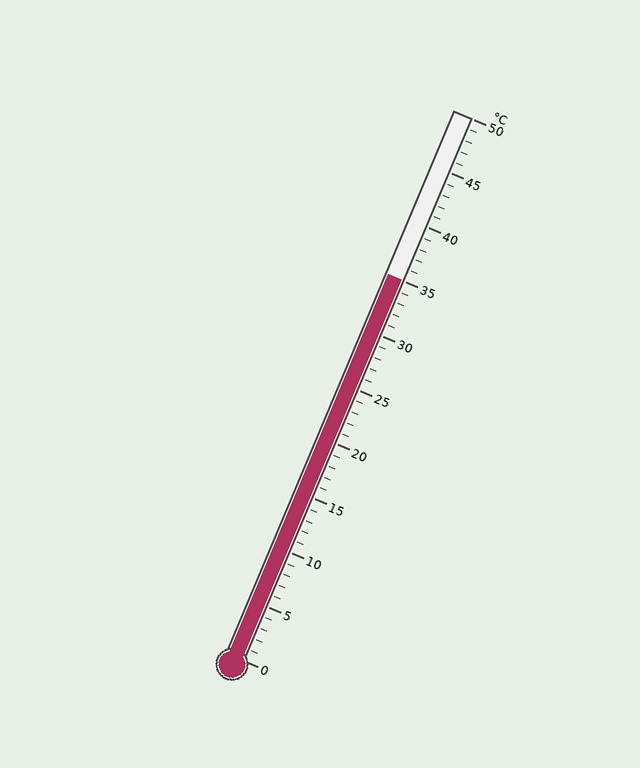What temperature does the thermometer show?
The thermometer shows approximately 35°C.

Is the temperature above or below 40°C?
The temperature is below 40°C.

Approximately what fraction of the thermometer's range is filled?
The thermometer is filled to approximately 70% of its range.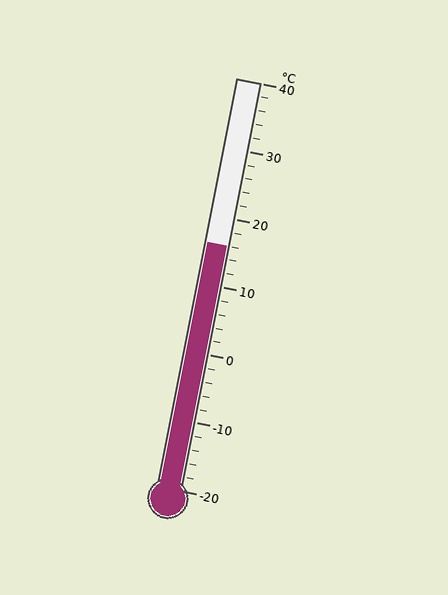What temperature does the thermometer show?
The thermometer shows approximately 16°C.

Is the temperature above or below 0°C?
The temperature is above 0°C.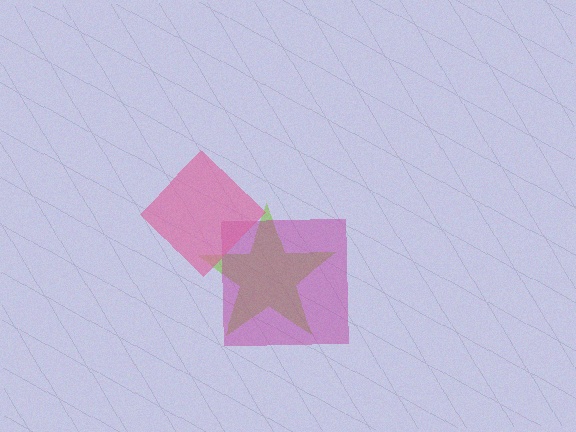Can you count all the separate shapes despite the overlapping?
Yes, there are 3 separate shapes.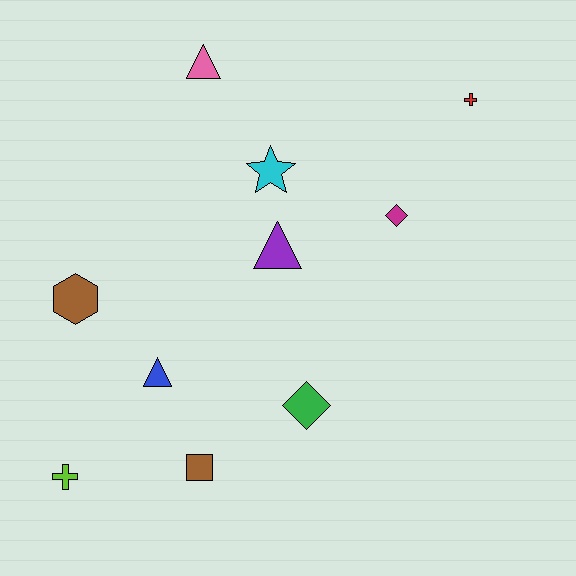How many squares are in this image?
There is 1 square.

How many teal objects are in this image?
There are no teal objects.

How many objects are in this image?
There are 10 objects.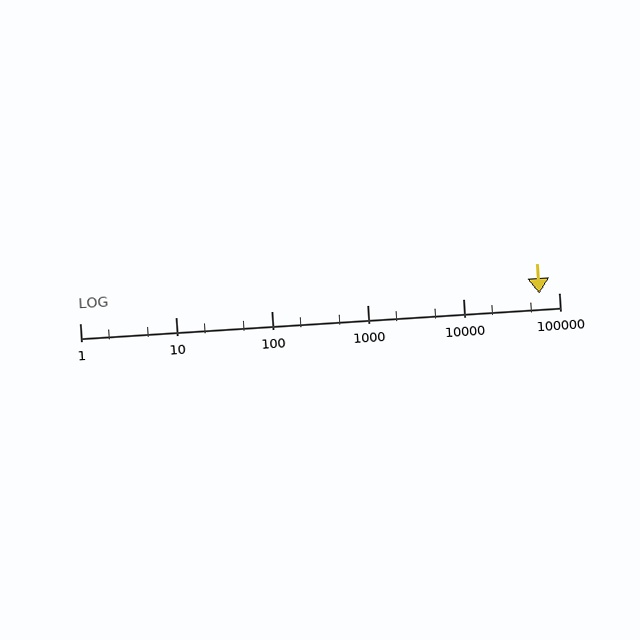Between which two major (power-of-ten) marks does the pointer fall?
The pointer is between 10000 and 100000.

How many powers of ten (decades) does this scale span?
The scale spans 5 decades, from 1 to 100000.